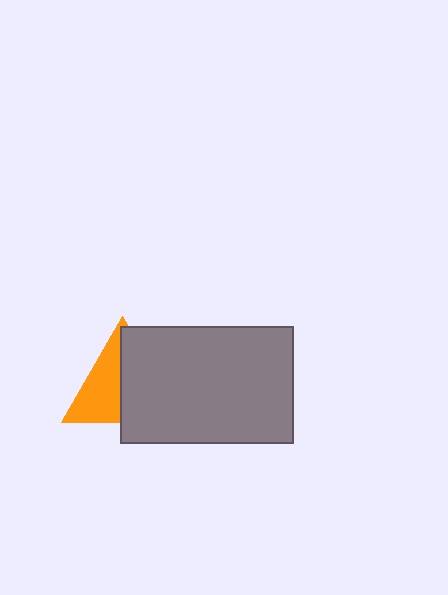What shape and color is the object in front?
The object in front is a gray rectangle.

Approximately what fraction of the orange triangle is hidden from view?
Roughly 54% of the orange triangle is hidden behind the gray rectangle.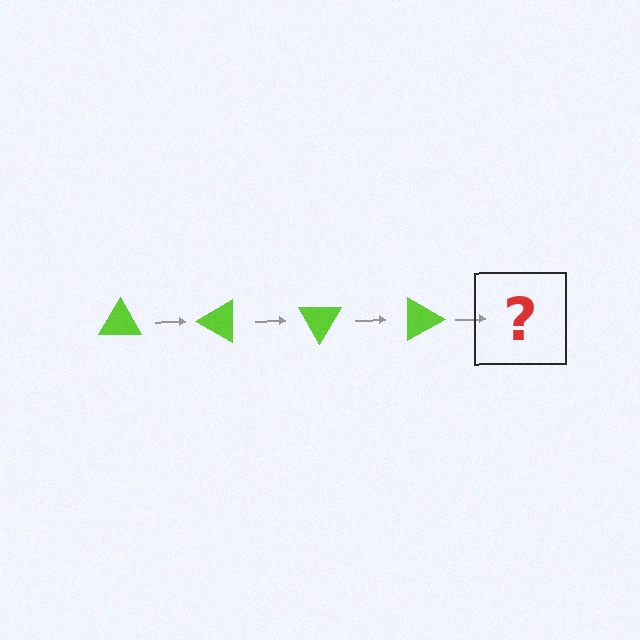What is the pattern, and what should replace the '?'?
The pattern is that the triangle rotates 30 degrees each step. The '?' should be a lime triangle rotated 120 degrees.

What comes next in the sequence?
The next element should be a lime triangle rotated 120 degrees.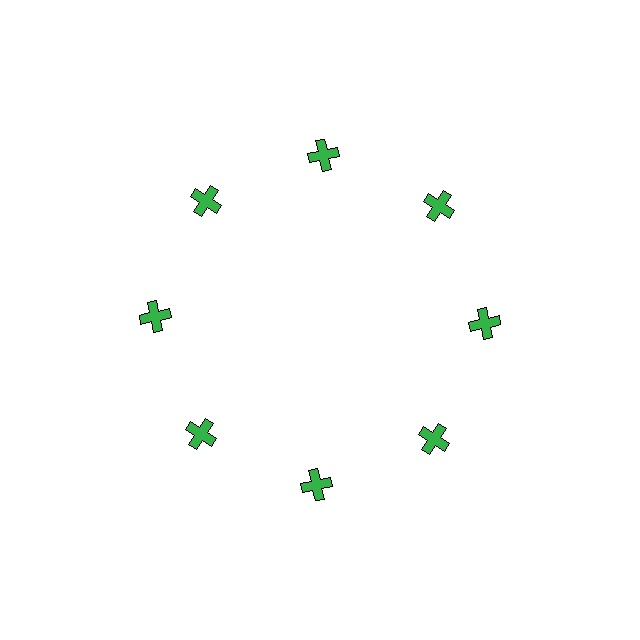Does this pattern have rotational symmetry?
Yes, this pattern has 8-fold rotational symmetry. It looks the same after rotating 45 degrees around the center.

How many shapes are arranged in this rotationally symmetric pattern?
There are 8 shapes, arranged in 8 groups of 1.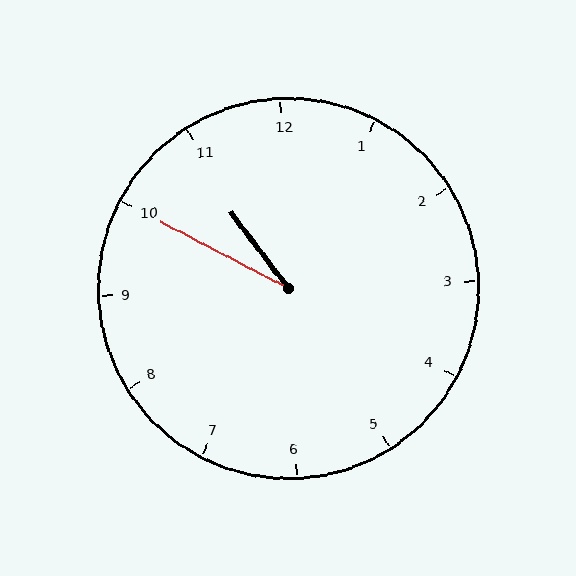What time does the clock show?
10:50.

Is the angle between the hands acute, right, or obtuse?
It is acute.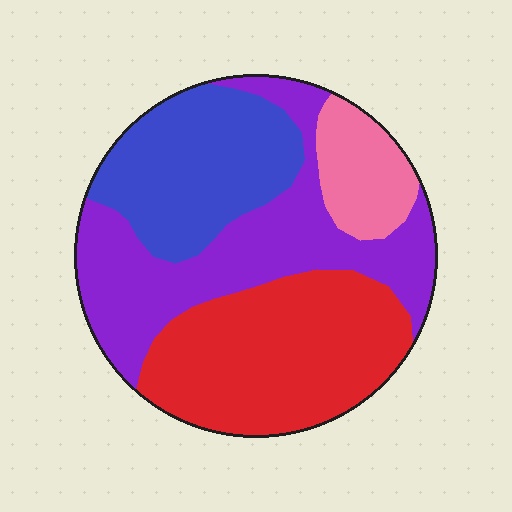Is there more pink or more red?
Red.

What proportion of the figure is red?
Red covers roughly 35% of the figure.